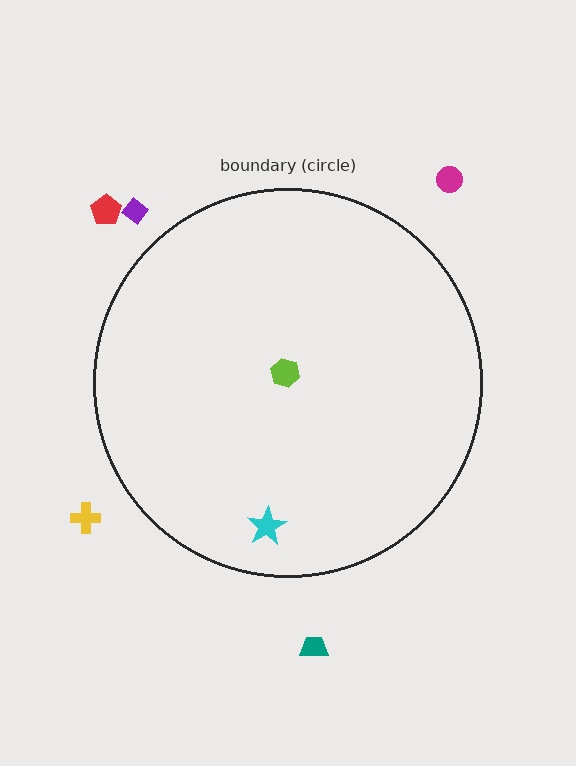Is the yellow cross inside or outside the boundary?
Outside.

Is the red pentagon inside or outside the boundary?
Outside.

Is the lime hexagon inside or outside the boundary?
Inside.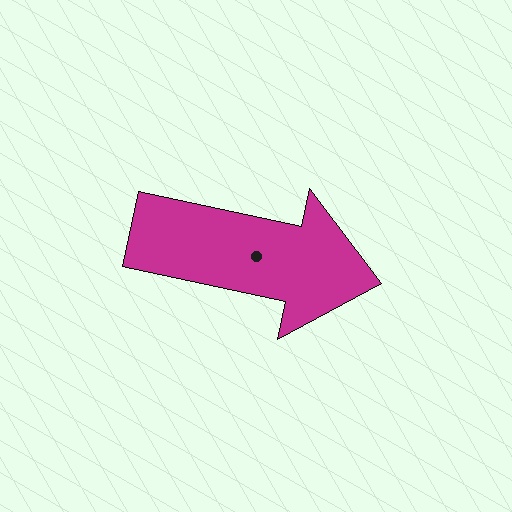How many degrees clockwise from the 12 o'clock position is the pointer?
Approximately 102 degrees.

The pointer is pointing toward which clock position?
Roughly 3 o'clock.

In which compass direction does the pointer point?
East.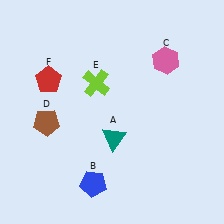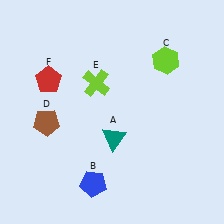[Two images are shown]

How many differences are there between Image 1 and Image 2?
There is 1 difference between the two images.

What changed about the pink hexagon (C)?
In Image 1, C is pink. In Image 2, it changed to lime.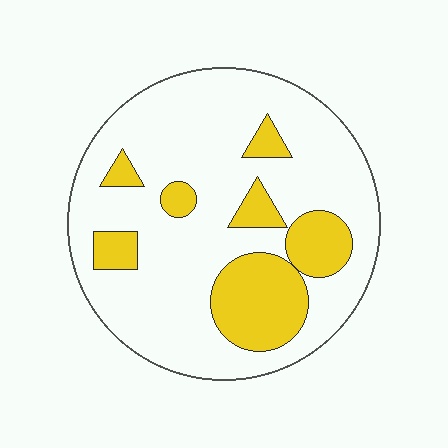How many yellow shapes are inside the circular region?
7.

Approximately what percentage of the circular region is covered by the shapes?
Approximately 25%.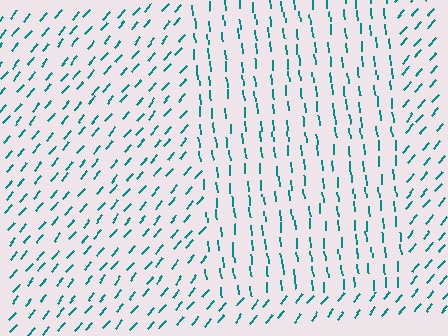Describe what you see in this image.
The image is filled with small teal line segments. A rectangle region in the image has lines oriented differently from the surrounding lines, creating a visible texture boundary.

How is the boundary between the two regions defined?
The boundary is defined purely by a change in line orientation (approximately 45 degrees difference). All lines are the same color and thickness.